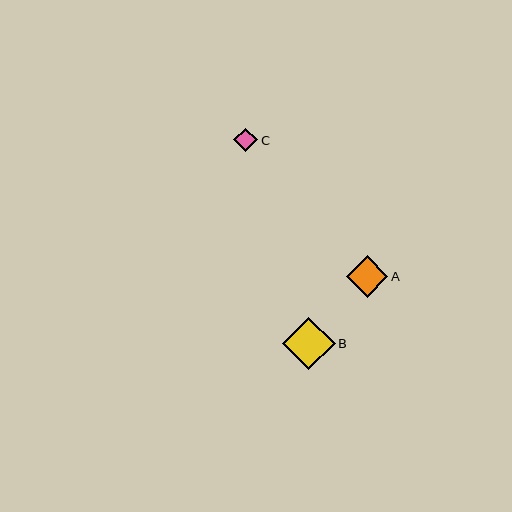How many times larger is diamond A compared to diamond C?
Diamond A is approximately 1.7 times the size of diamond C.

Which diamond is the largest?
Diamond B is the largest with a size of approximately 53 pixels.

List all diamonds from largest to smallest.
From largest to smallest: B, A, C.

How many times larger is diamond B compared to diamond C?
Diamond B is approximately 2.2 times the size of diamond C.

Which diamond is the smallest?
Diamond C is the smallest with a size of approximately 24 pixels.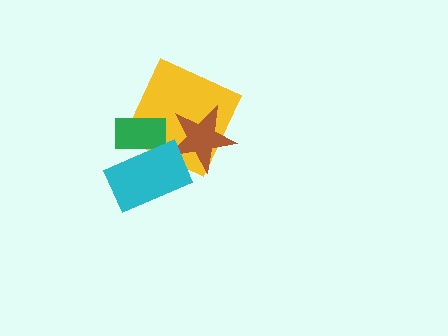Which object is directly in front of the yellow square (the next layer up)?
The brown star is directly in front of the yellow square.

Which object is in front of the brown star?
The cyan rectangle is in front of the brown star.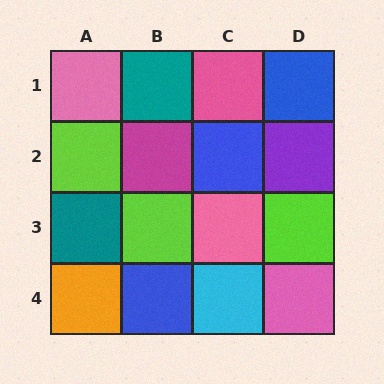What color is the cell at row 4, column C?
Cyan.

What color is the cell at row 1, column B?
Teal.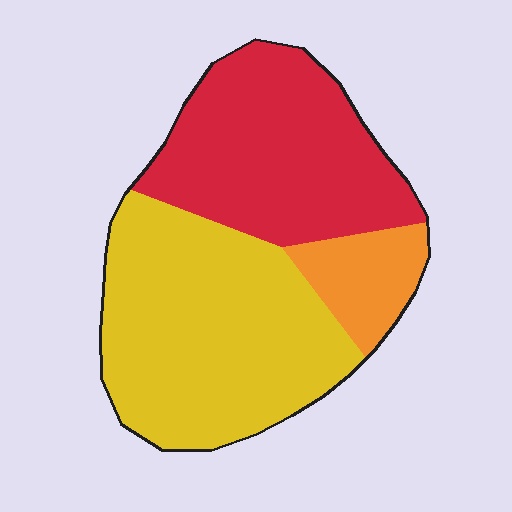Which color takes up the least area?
Orange, at roughly 10%.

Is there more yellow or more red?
Yellow.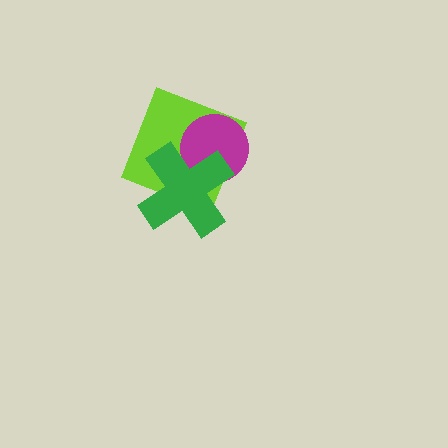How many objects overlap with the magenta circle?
2 objects overlap with the magenta circle.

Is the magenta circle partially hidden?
Yes, it is partially covered by another shape.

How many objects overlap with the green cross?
2 objects overlap with the green cross.